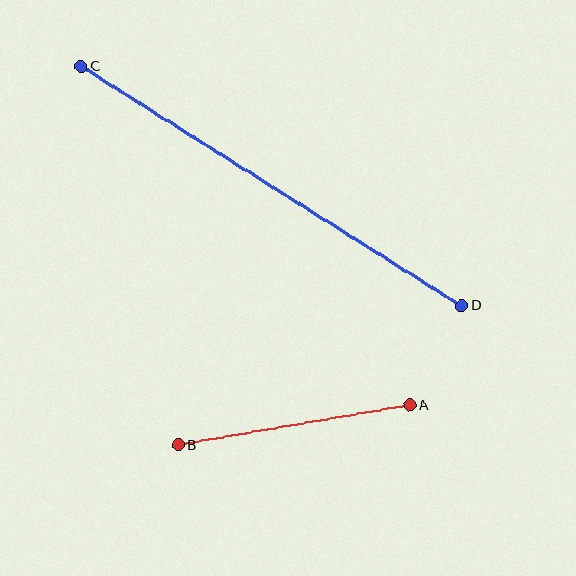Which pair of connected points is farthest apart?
Points C and D are farthest apart.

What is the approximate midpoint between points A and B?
The midpoint is at approximately (294, 425) pixels.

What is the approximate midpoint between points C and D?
The midpoint is at approximately (271, 186) pixels.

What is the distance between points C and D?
The distance is approximately 449 pixels.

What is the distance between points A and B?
The distance is approximately 235 pixels.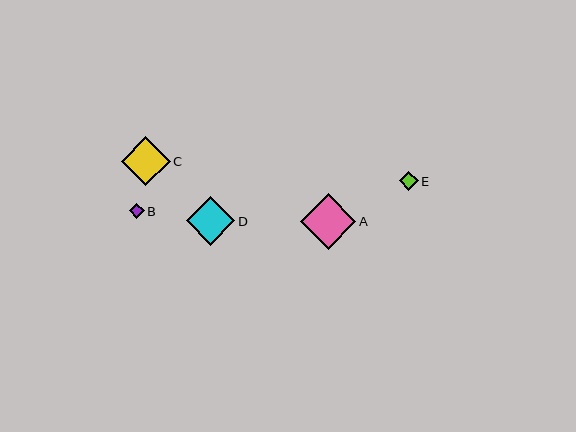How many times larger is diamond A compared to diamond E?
Diamond A is approximately 3.0 times the size of diamond E.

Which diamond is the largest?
Diamond A is the largest with a size of approximately 56 pixels.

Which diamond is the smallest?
Diamond B is the smallest with a size of approximately 15 pixels.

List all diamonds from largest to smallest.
From largest to smallest: A, C, D, E, B.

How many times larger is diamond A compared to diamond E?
Diamond A is approximately 3.0 times the size of diamond E.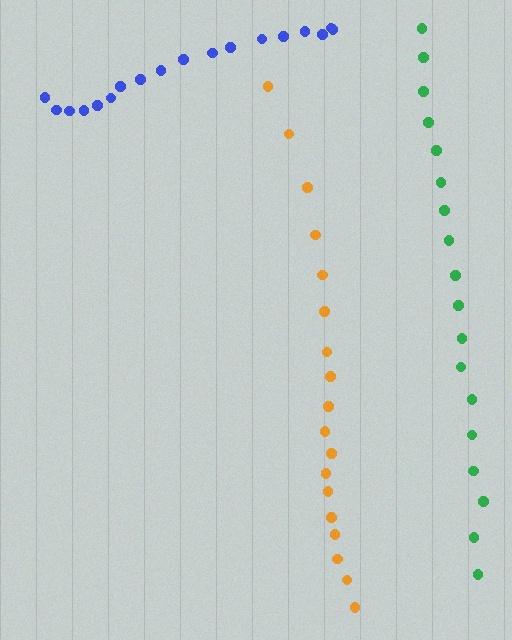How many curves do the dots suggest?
There are 3 distinct paths.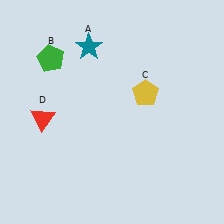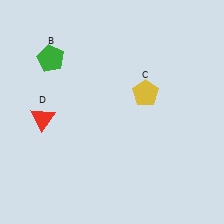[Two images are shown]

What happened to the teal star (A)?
The teal star (A) was removed in Image 2. It was in the top-left area of Image 1.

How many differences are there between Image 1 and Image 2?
There is 1 difference between the two images.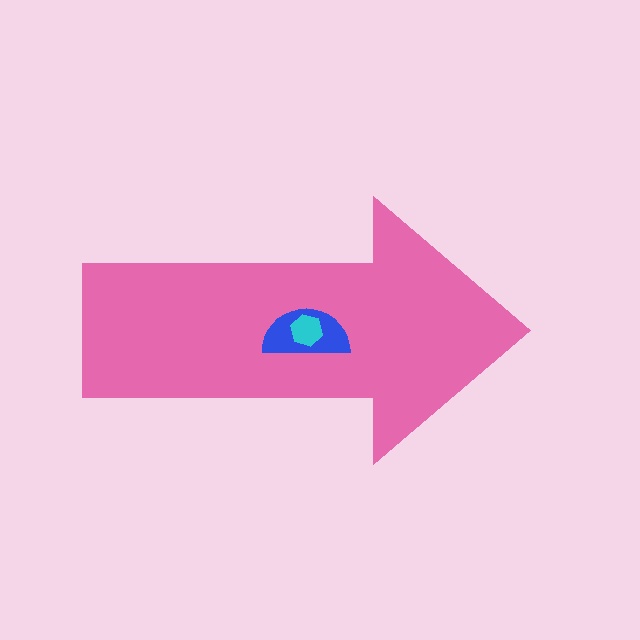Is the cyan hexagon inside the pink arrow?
Yes.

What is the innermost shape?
The cyan hexagon.